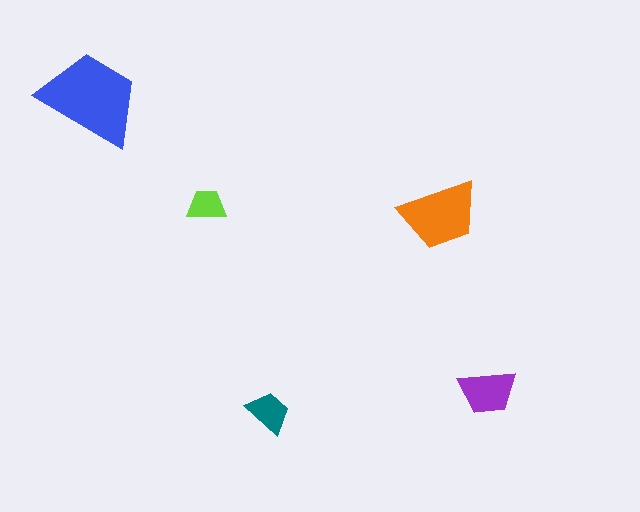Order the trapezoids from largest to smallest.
the blue one, the orange one, the purple one, the teal one, the lime one.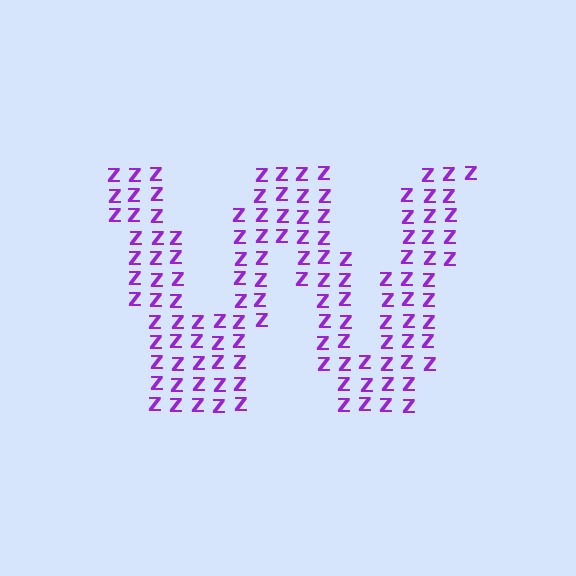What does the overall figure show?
The overall figure shows the letter W.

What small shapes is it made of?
It is made of small letter Z's.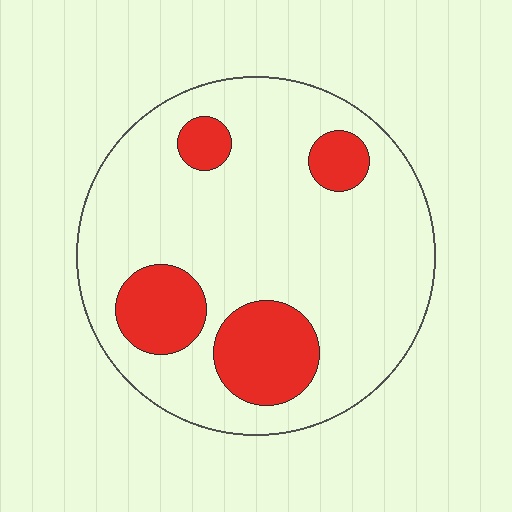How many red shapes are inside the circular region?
4.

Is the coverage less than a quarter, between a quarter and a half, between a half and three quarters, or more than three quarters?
Less than a quarter.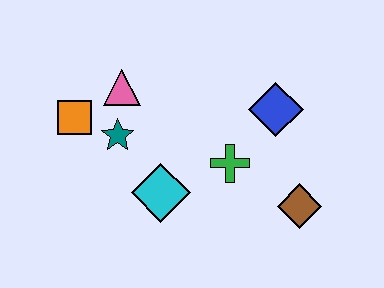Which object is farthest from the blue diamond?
The orange square is farthest from the blue diamond.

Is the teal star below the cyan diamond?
No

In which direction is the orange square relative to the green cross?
The orange square is to the left of the green cross.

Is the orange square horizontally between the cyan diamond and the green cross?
No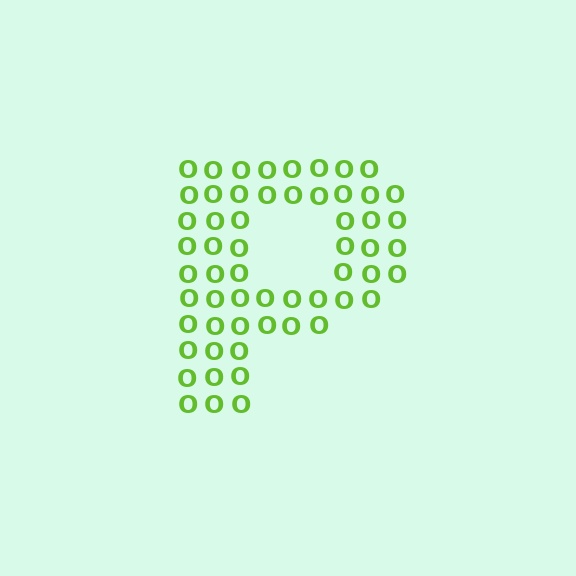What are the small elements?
The small elements are letter O's.